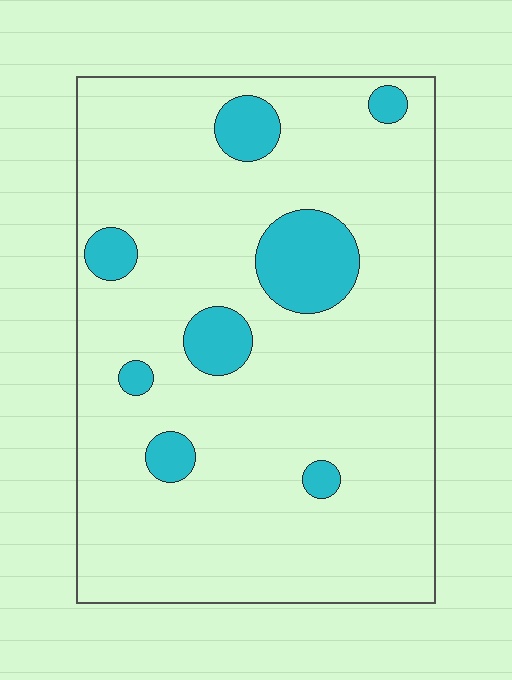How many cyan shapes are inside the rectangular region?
8.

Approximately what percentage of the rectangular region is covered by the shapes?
Approximately 15%.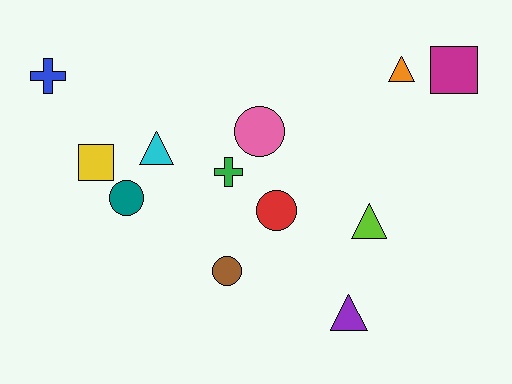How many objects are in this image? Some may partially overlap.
There are 12 objects.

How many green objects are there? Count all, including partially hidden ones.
There is 1 green object.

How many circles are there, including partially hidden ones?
There are 4 circles.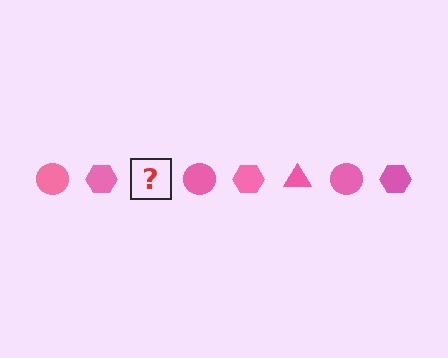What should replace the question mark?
The question mark should be replaced with a pink triangle.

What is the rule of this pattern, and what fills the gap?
The rule is that the pattern cycles through circle, hexagon, triangle shapes in pink. The gap should be filled with a pink triangle.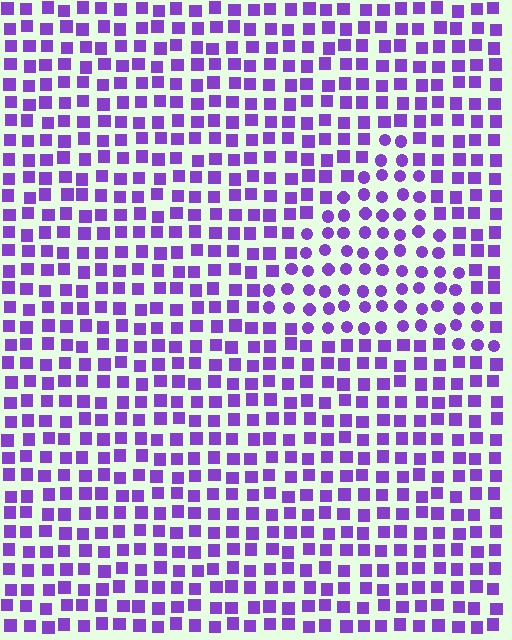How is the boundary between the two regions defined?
The boundary is defined by a change in element shape: circles inside vs. squares outside. All elements share the same color and spacing.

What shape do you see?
I see a triangle.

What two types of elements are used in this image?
The image uses circles inside the triangle region and squares outside it.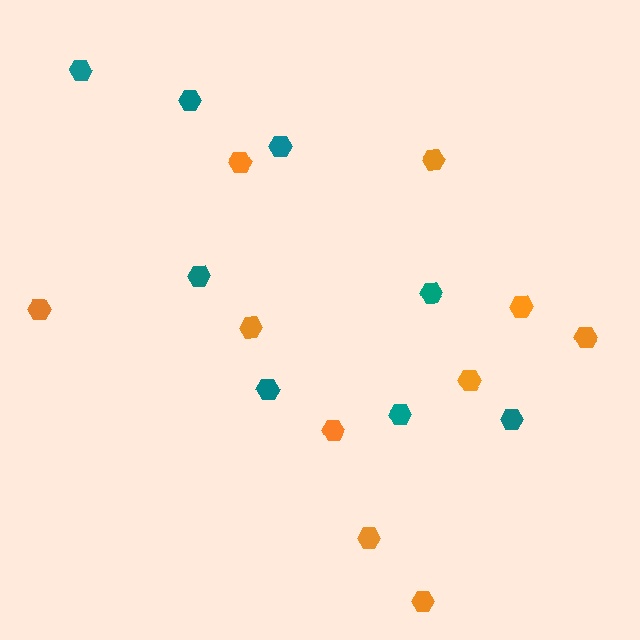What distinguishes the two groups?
There are 2 groups: one group of teal hexagons (8) and one group of orange hexagons (10).